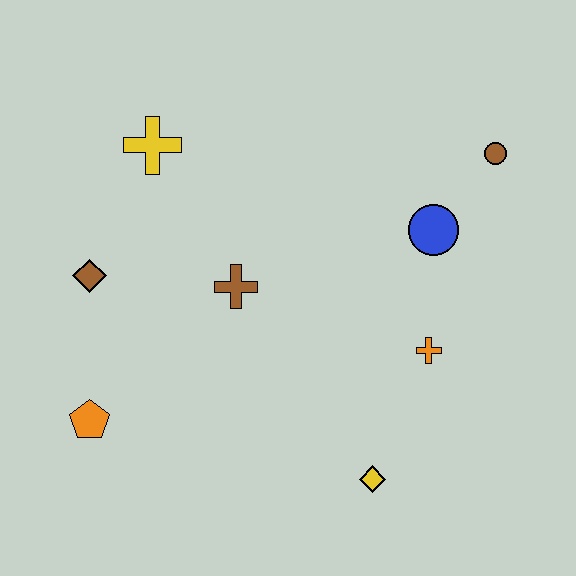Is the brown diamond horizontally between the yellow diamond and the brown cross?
No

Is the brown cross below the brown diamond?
Yes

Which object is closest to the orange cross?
The blue circle is closest to the orange cross.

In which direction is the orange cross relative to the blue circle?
The orange cross is below the blue circle.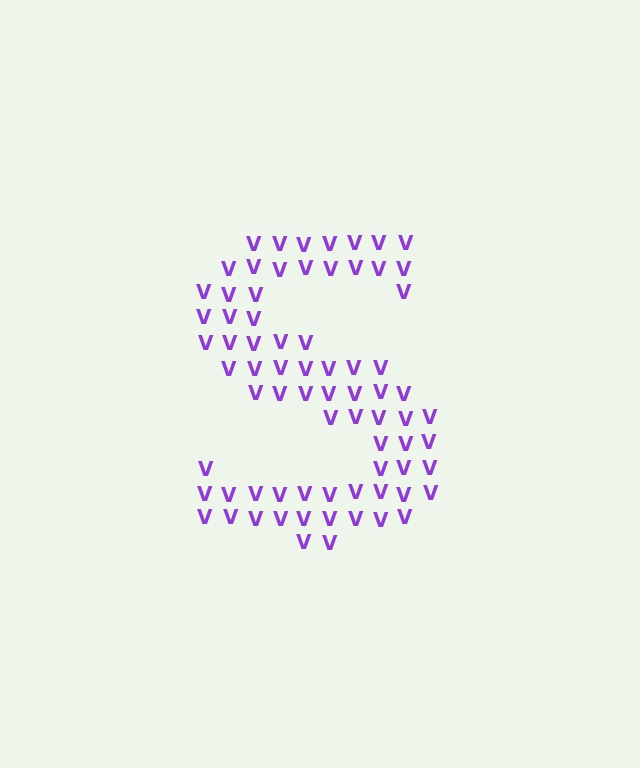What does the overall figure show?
The overall figure shows the letter S.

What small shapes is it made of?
It is made of small letter V's.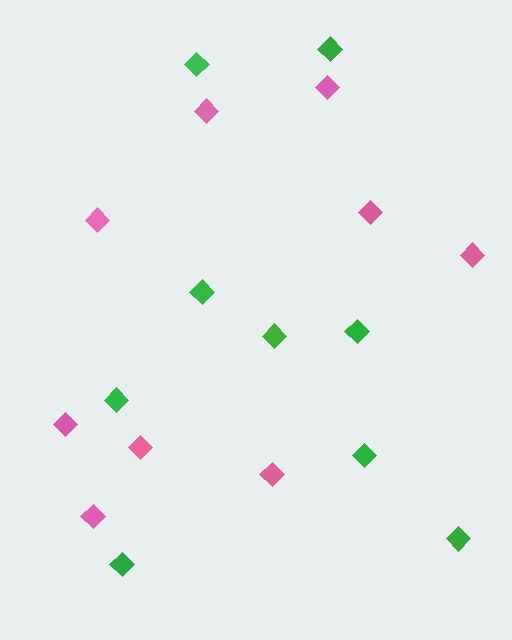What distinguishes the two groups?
There are 2 groups: one group of pink diamonds (9) and one group of green diamonds (9).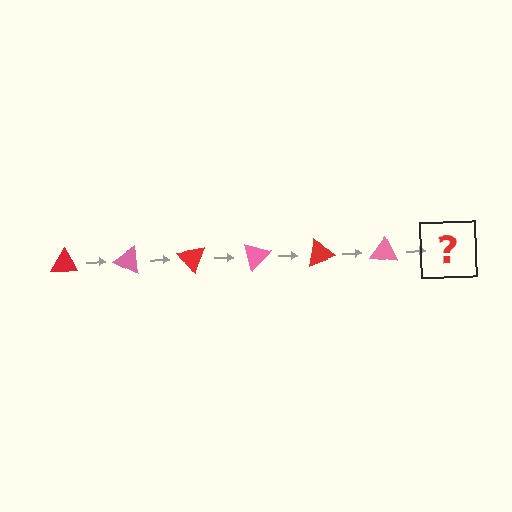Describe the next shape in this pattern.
It should be a red triangle, rotated 150 degrees from the start.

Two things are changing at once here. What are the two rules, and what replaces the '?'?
The two rules are that it rotates 25 degrees each step and the color cycles through red and pink. The '?' should be a red triangle, rotated 150 degrees from the start.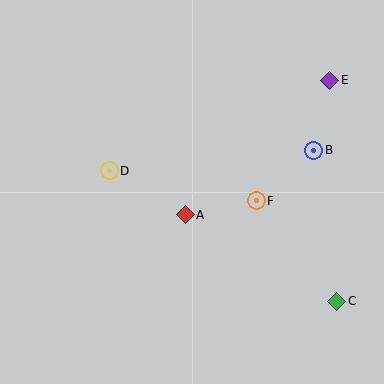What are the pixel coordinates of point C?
Point C is at (337, 301).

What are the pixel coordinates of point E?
Point E is at (330, 80).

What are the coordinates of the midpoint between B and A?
The midpoint between B and A is at (250, 183).